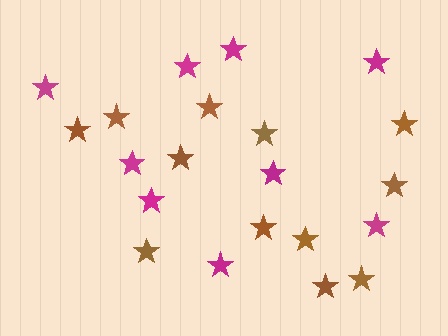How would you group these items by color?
There are 2 groups: one group of magenta stars (9) and one group of brown stars (12).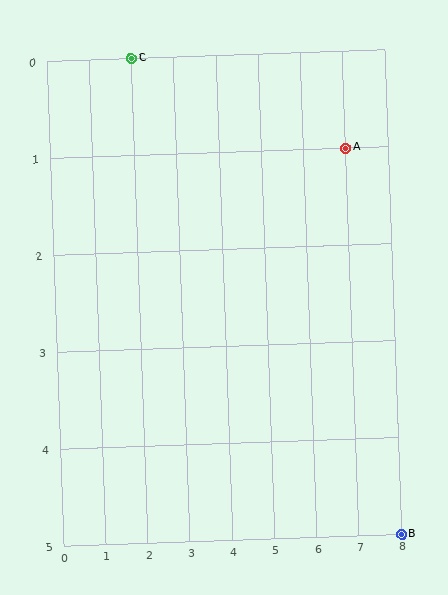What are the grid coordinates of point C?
Point C is at grid coordinates (2, 0).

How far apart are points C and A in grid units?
Points C and A are 5 columns and 1 row apart (about 5.1 grid units diagonally).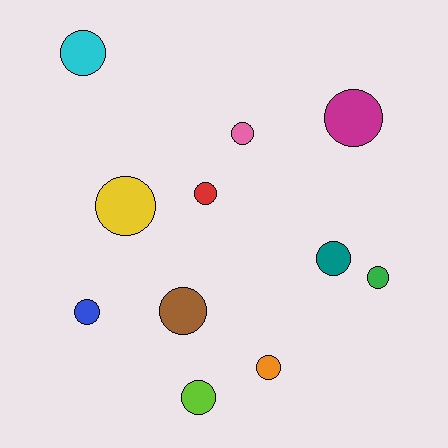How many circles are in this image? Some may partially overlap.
There are 11 circles.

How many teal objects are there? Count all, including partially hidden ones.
There is 1 teal object.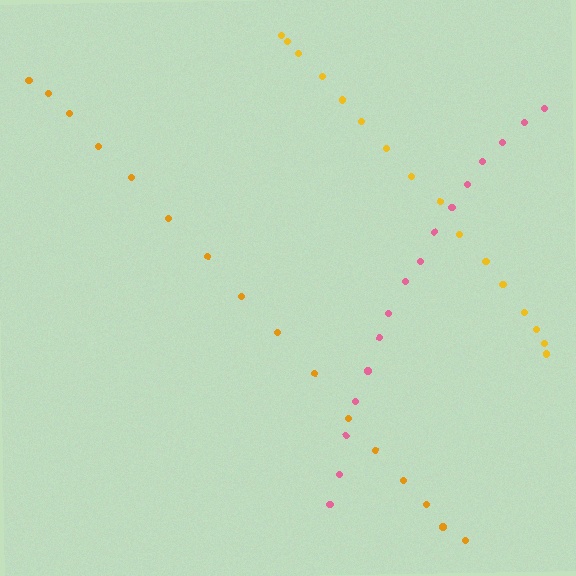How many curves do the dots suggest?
There are 3 distinct paths.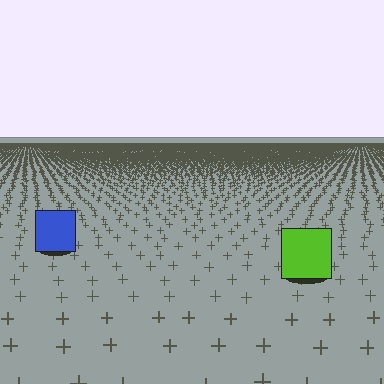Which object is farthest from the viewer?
The blue square is farthest from the viewer. It appears smaller and the ground texture around it is denser.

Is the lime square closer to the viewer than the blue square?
Yes. The lime square is closer — you can tell from the texture gradient: the ground texture is coarser near it.